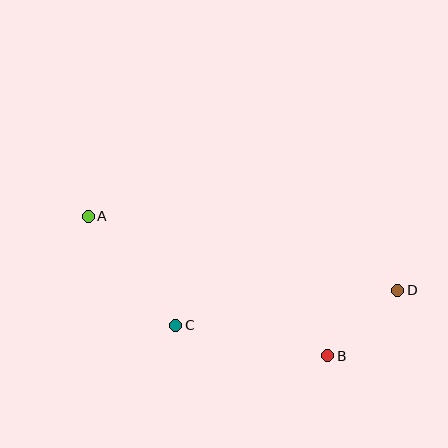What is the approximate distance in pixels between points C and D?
The distance between C and D is approximately 224 pixels.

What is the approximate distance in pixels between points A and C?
The distance between A and C is approximately 140 pixels.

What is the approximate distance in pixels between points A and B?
The distance between A and B is approximately 277 pixels.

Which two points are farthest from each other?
Points A and D are farthest from each other.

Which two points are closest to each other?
Points B and D are closest to each other.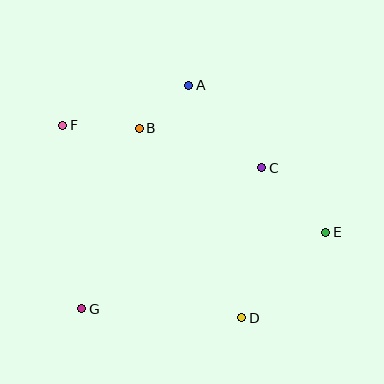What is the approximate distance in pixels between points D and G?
The distance between D and G is approximately 160 pixels.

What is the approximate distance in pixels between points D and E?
The distance between D and E is approximately 120 pixels.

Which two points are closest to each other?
Points A and B are closest to each other.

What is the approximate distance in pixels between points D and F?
The distance between D and F is approximately 263 pixels.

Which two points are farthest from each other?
Points E and F are farthest from each other.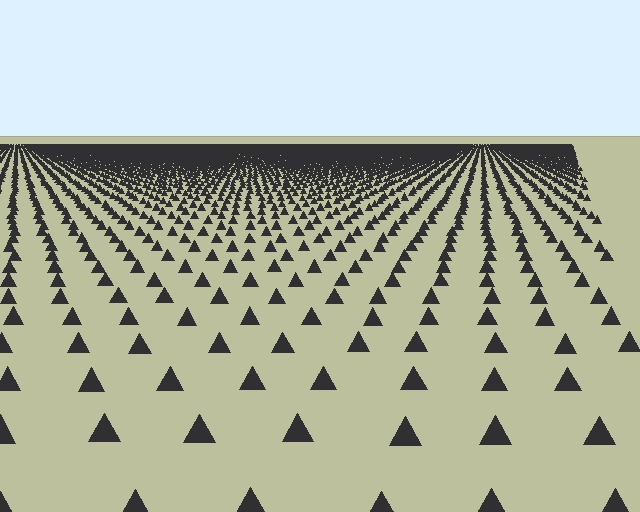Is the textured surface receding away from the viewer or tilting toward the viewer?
The surface is receding away from the viewer. Texture elements get smaller and denser toward the top.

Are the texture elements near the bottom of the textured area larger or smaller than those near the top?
Larger. Near the bottom, elements are closer to the viewer and appear at a bigger on-screen size.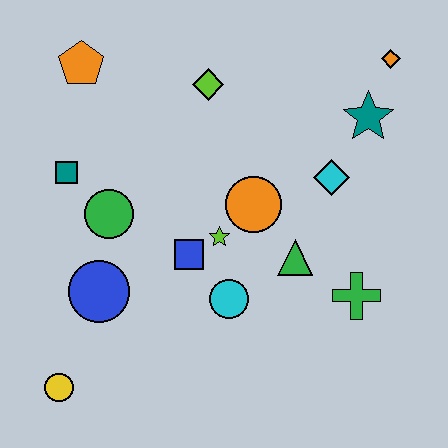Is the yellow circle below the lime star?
Yes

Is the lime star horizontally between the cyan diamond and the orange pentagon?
Yes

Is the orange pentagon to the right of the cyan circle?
No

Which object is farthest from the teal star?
The yellow circle is farthest from the teal star.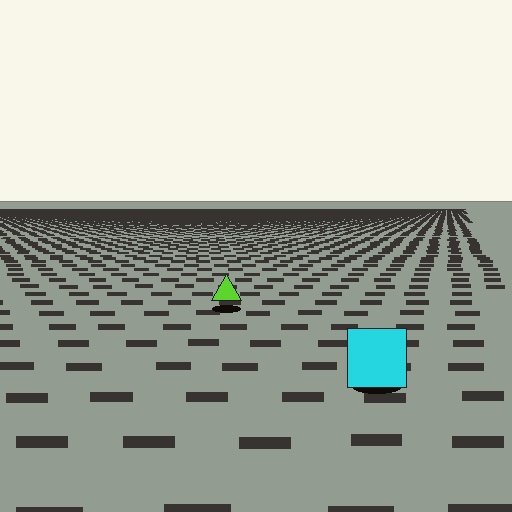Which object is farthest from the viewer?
The lime triangle is farthest from the viewer. It appears smaller and the ground texture around it is denser.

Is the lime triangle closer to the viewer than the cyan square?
No. The cyan square is closer — you can tell from the texture gradient: the ground texture is coarser near it.